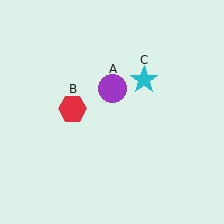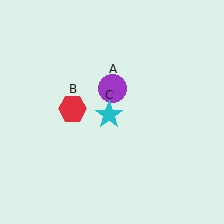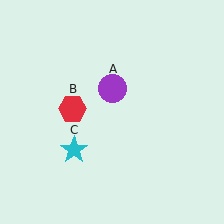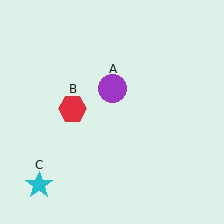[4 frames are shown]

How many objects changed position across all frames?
1 object changed position: cyan star (object C).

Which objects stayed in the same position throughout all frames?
Purple circle (object A) and red hexagon (object B) remained stationary.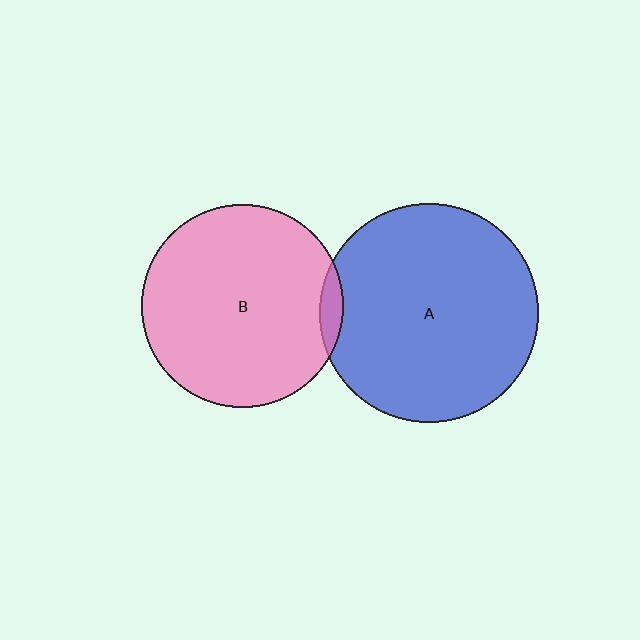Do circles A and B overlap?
Yes.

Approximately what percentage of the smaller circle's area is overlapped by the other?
Approximately 5%.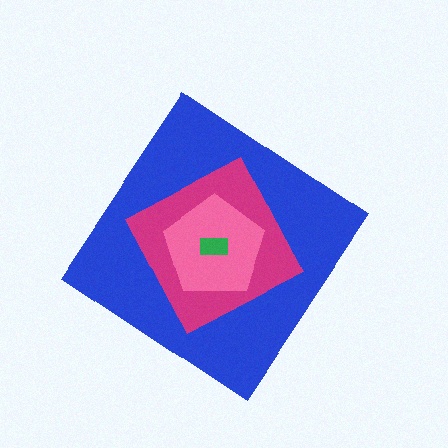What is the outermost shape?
The blue diamond.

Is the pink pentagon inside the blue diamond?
Yes.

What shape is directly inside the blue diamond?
The magenta square.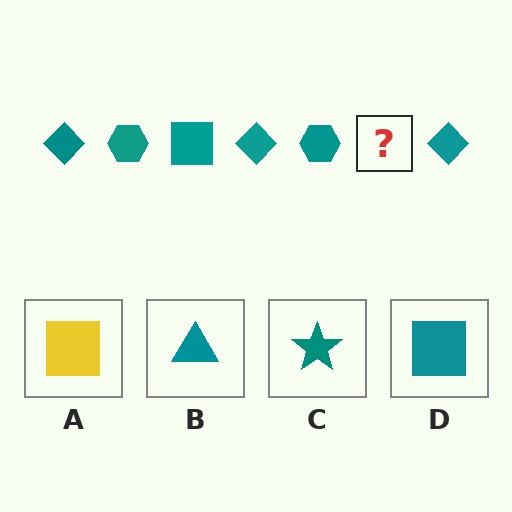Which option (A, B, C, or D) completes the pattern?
D.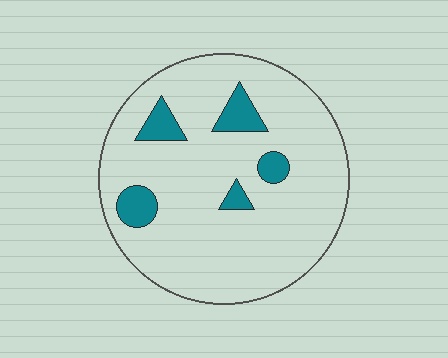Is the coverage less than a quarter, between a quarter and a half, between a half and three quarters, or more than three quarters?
Less than a quarter.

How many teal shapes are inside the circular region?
5.